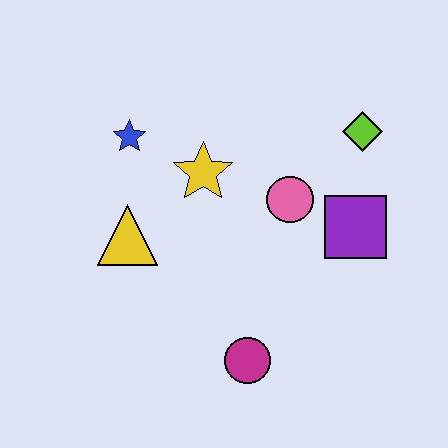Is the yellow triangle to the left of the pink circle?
Yes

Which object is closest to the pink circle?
The purple square is closest to the pink circle.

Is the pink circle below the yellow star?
Yes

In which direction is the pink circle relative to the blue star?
The pink circle is to the right of the blue star.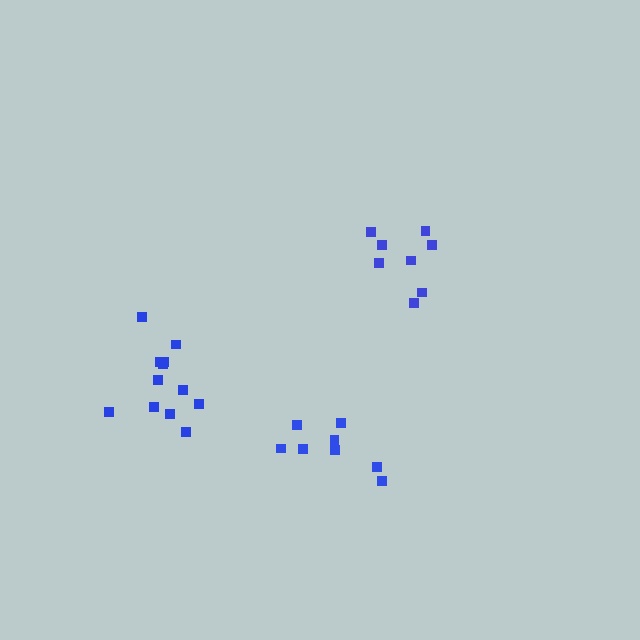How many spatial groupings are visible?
There are 3 spatial groupings.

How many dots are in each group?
Group 1: 12 dots, Group 2: 8 dots, Group 3: 8 dots (28 total).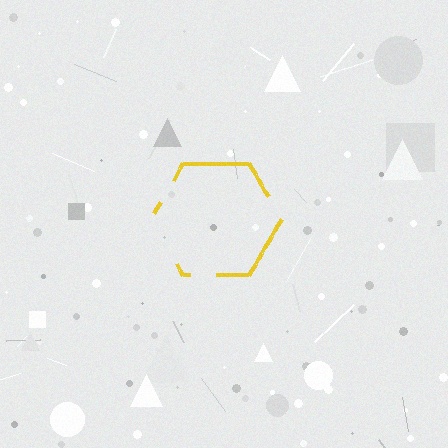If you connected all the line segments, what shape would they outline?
They would outline a hexagon.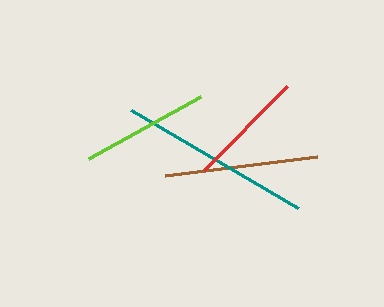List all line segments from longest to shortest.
From longest to shortest: teal, brown, lime, red.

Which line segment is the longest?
The teal line is the longest at approximately 193 pixels.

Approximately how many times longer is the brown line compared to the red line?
The brown line is approximately 1.3 times the length of the red line.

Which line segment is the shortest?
The red line is the shortest at approximately 118 pixels.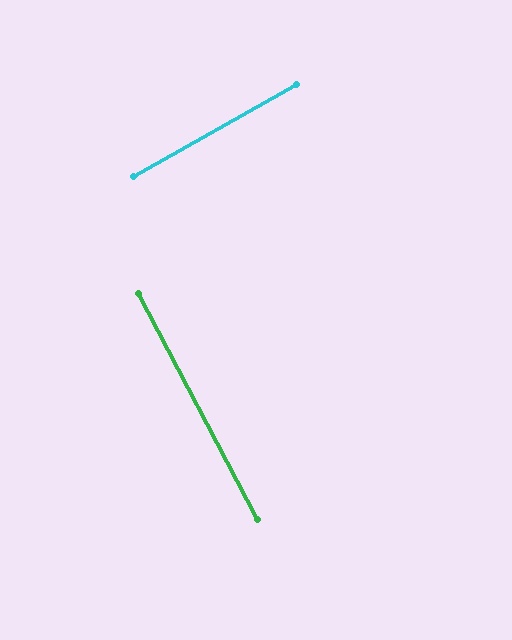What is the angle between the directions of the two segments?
Approximately 88 degrees.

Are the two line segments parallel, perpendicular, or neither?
Perpendicular — they meet at approximately 88°.